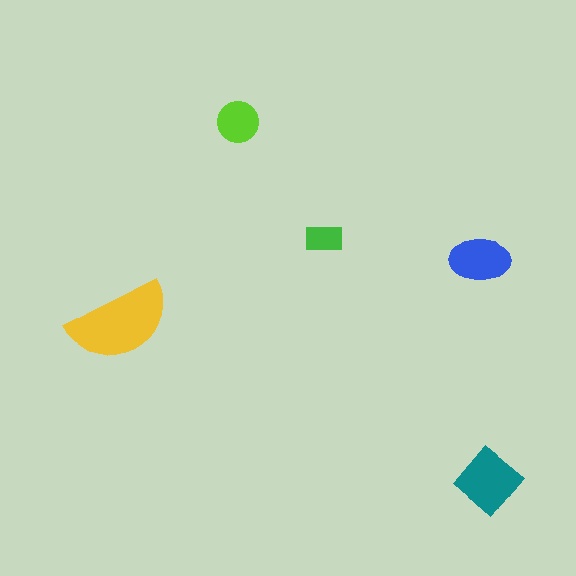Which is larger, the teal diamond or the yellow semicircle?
The yellow semicircle.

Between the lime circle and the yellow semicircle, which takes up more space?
The yellow semicircle.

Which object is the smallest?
The green rectangle.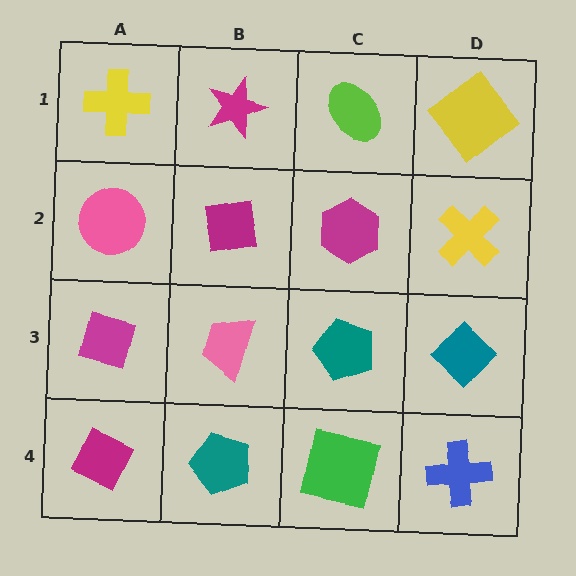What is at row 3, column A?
A magenta diamond.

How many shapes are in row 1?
4 shapes.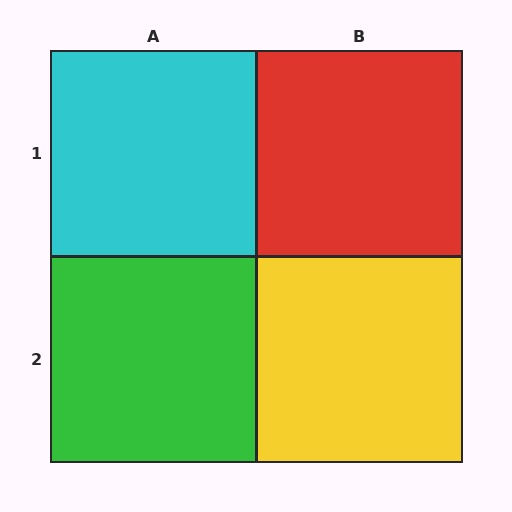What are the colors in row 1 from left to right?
Cyan, red.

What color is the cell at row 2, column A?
Green.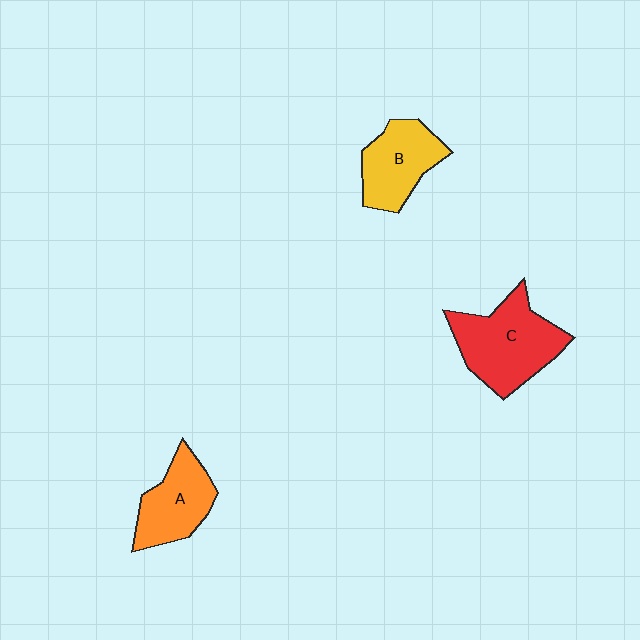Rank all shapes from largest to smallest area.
From largest to smallest: C (red), B (yellow), A (orange).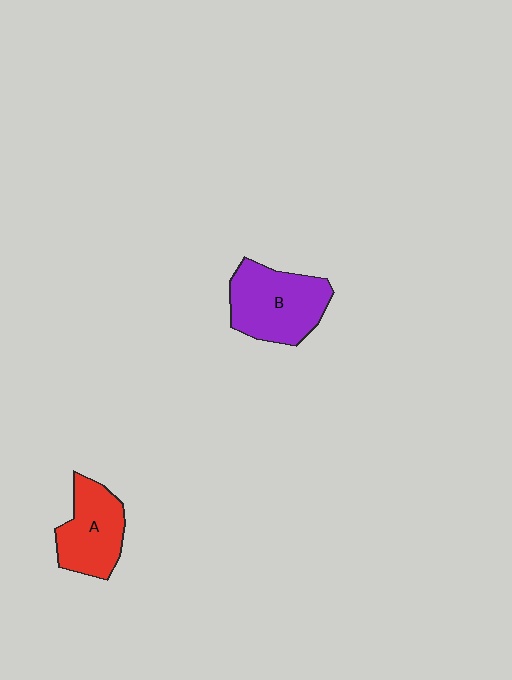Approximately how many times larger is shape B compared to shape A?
Approximately 1.3 times.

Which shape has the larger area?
Shape B (purple).